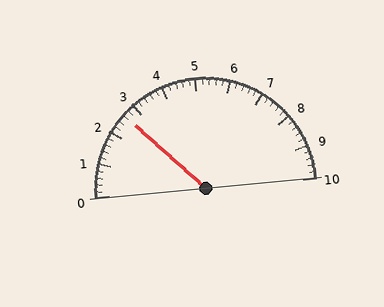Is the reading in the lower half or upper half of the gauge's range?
The reading is in the lower half of the range (0 to 10).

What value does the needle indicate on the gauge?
The needle indicates approximately 2.6.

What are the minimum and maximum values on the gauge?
The gauge ranges from 0 to 10.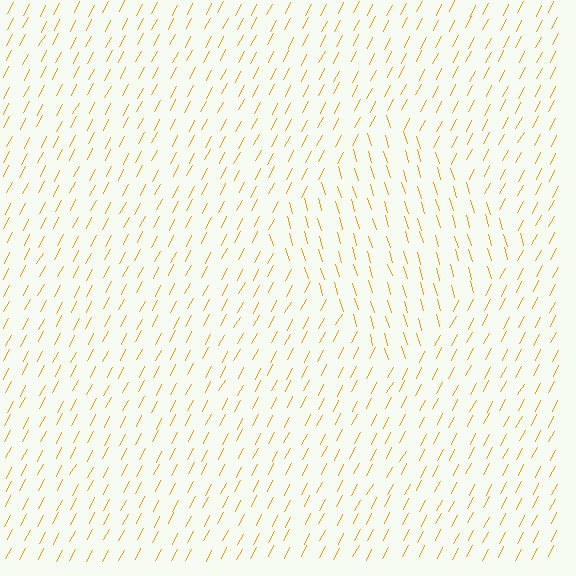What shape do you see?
I see a diamond.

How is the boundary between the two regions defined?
The boundary is defined purely by a change in line orientation (approximately 45 degrees difference). All lines are the same color and thickness.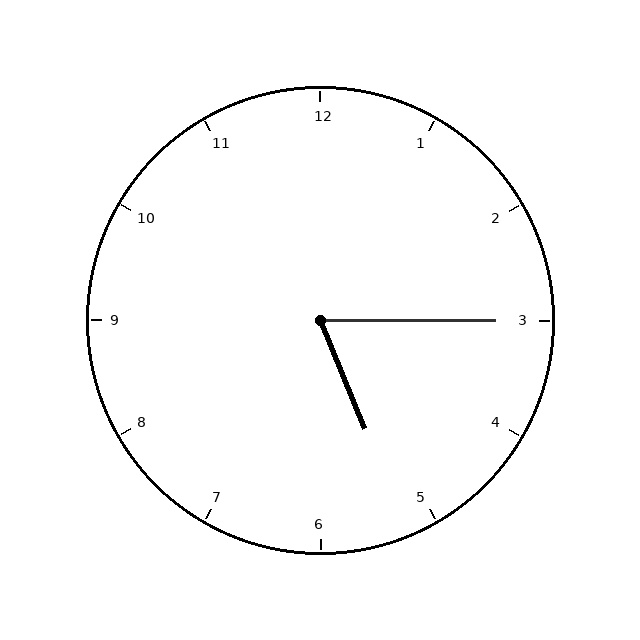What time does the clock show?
5:15.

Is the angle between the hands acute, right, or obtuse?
It is acute.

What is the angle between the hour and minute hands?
Approximately 68 degrees.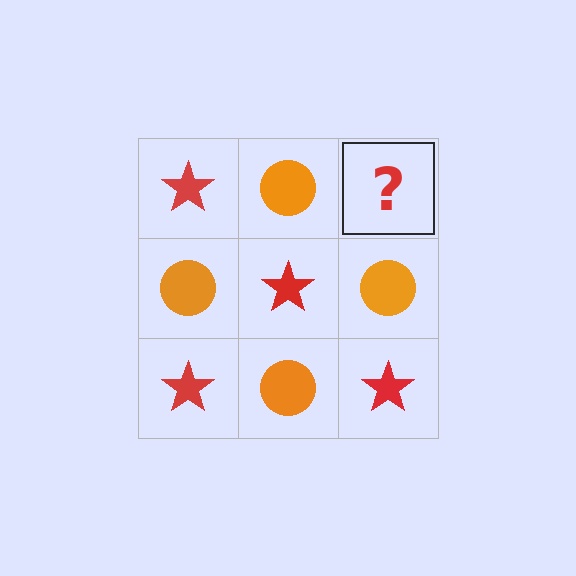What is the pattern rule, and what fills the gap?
The rule is that it alternates red star and orange circle in a checkerboard pattern. The gap should be filled with a red star.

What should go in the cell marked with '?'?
The missing cell should contain a red star.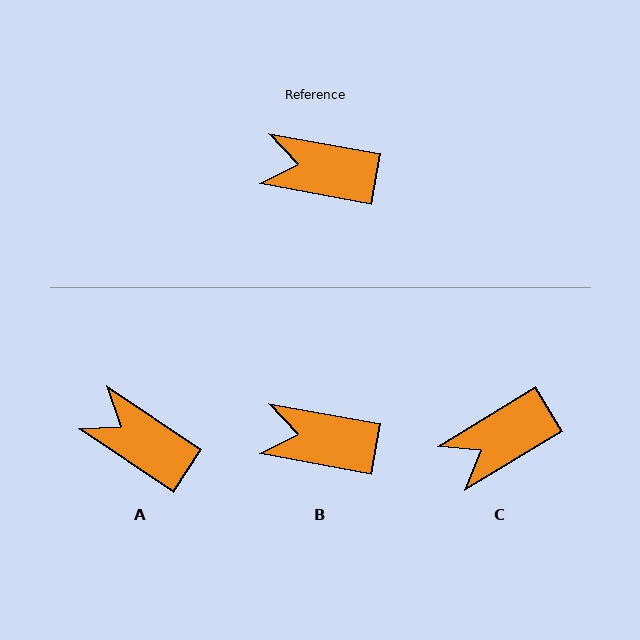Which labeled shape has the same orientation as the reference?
B.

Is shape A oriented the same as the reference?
No, it is off by about 24 degrees.